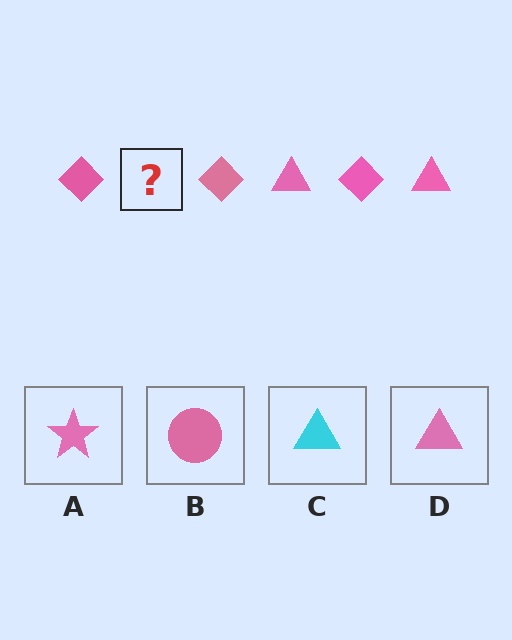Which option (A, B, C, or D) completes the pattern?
D.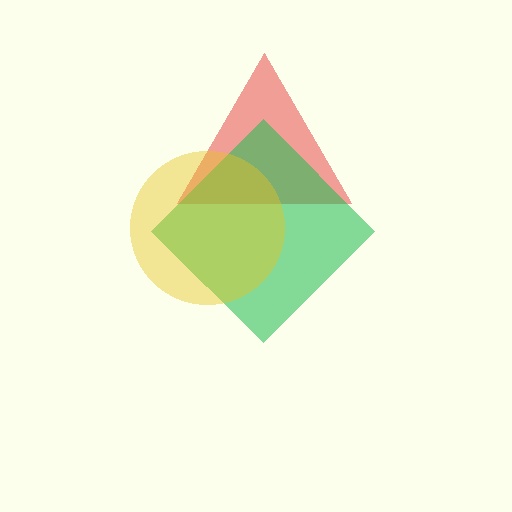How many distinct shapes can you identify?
There are 3 distinct shapes: a red triangle, a green diamond, a yellow circle.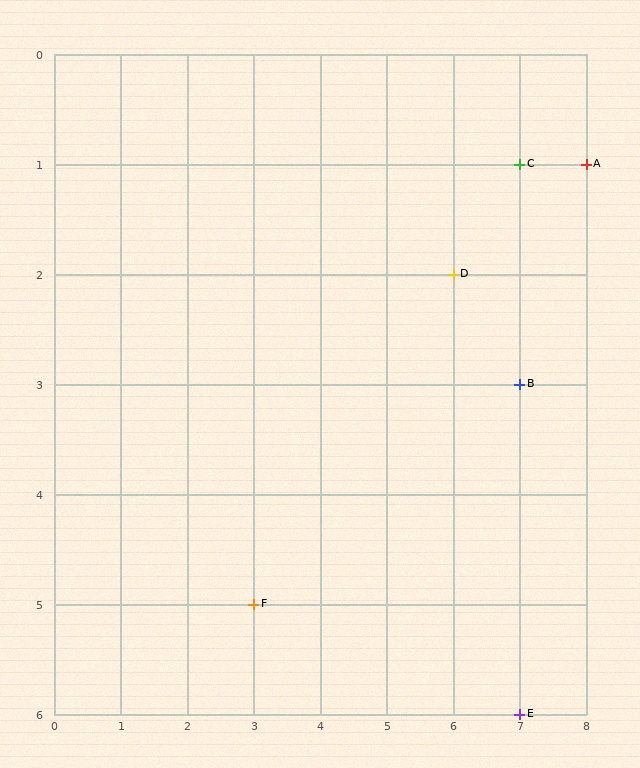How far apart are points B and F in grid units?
Points B and F are 4 columns and 2 rows apart (about 4.5 grid units diagonally).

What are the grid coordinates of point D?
Point D is at grid coordinates (6, 2).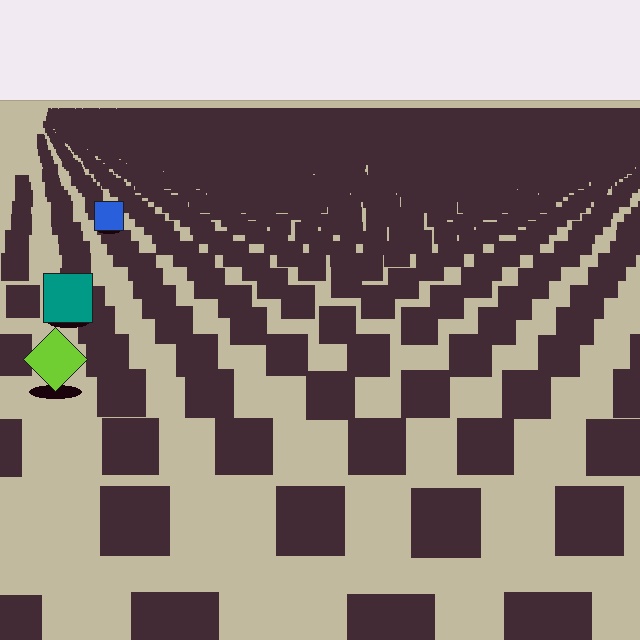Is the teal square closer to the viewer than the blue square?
Yes. The teal square is closer — you can tell from the texture gradient: the ground texture is coarser near it.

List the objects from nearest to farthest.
From nearest to farthest: the lime diamond, the teal square, the blue square.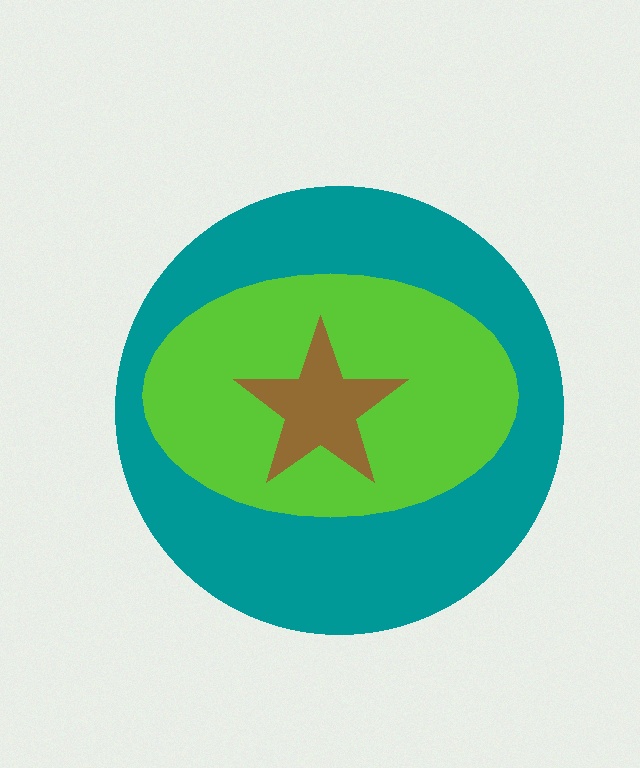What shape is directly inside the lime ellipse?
The brown star.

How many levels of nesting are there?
3.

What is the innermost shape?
The brown star.